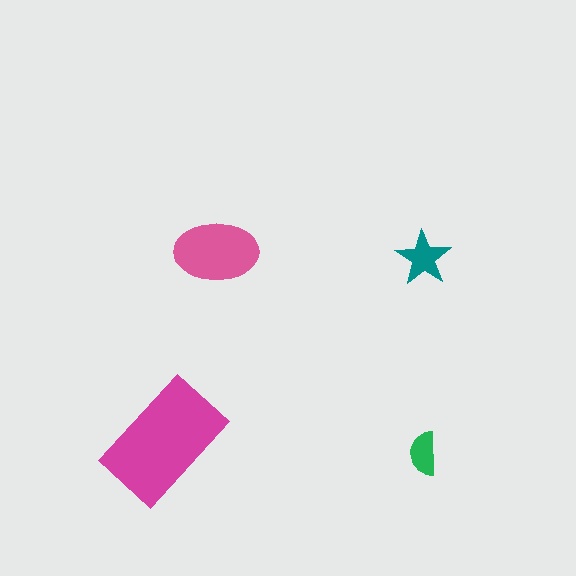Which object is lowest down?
The green semicircle is bottommost.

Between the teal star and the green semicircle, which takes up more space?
The teal star.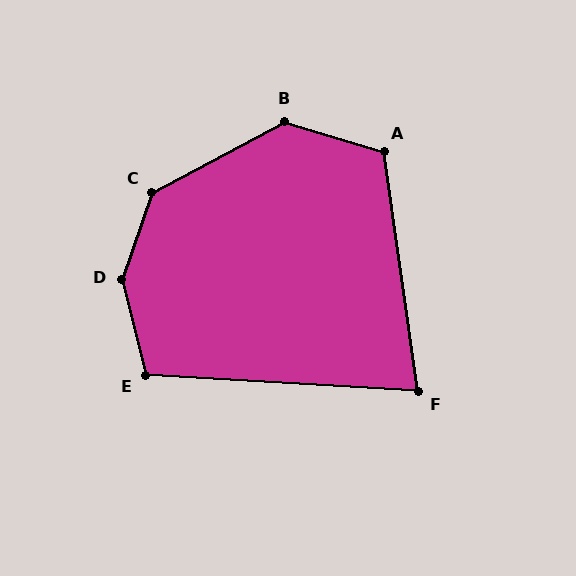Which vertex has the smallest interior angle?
F, at approximately 78 degrees.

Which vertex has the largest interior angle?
D, at approximately 147 degrees.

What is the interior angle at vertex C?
Approximately 137 degrees (obtuse).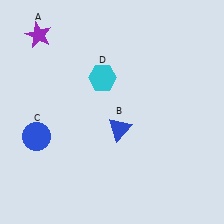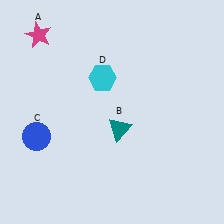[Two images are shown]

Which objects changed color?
A changed from purple to magenta. B changed from blue to teal.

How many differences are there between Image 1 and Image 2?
There are 2 differences between the two images.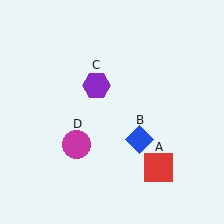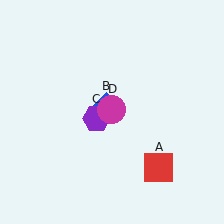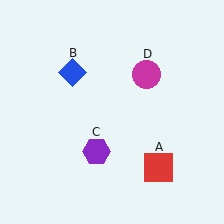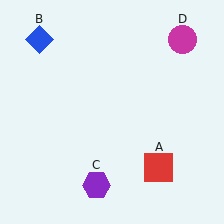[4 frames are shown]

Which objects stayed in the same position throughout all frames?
Red square (object A) remained stationary.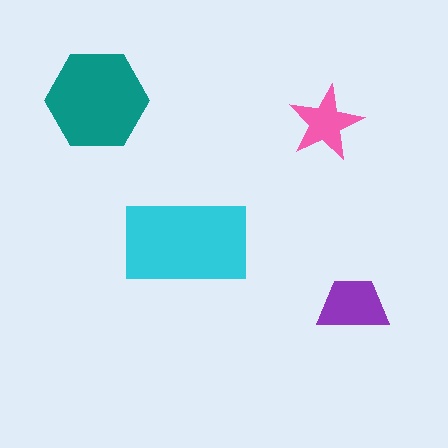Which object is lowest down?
The purple trapezoid is bottommost.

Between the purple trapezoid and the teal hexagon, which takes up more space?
The teal hexagon.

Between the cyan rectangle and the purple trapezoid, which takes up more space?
The cyan rectangle.